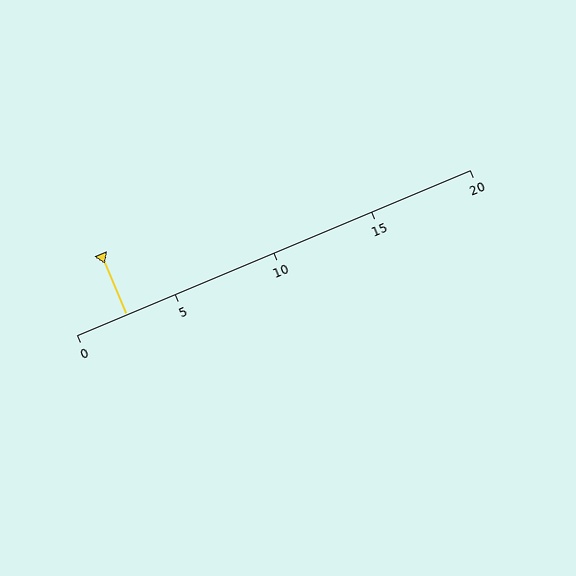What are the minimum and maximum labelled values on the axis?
The axis runs from 0 to 20.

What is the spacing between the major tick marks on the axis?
The major ticks are spaced 5 apart.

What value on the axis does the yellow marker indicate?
The marker indicates approximately 2.5.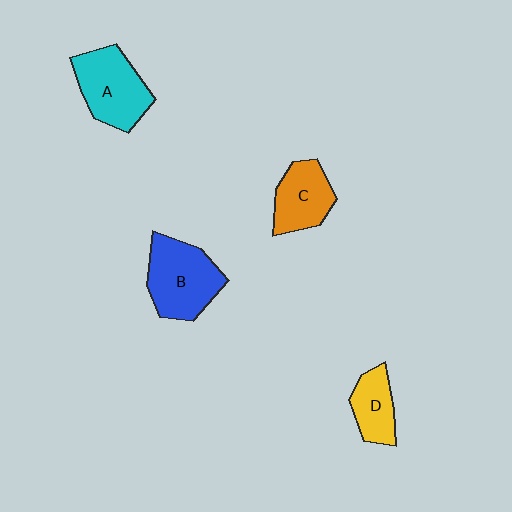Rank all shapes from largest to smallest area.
From largest to smallest: B (blue), A (cyan), C (orange), D (yellow).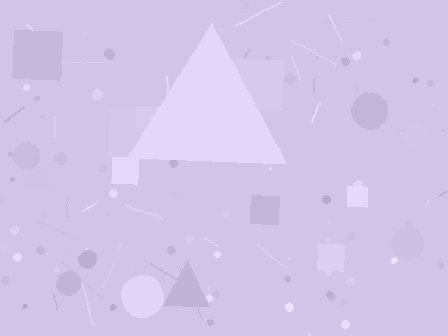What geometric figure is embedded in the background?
A triangle is embedded in the background.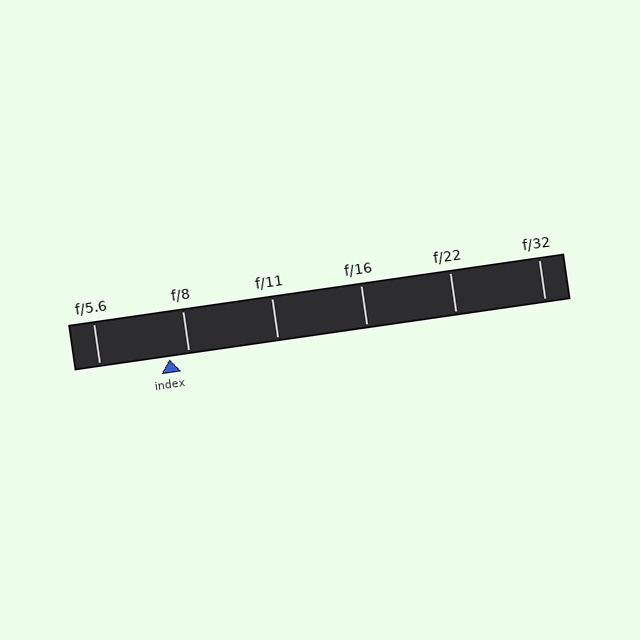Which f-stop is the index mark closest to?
The index mark is closest to f/8.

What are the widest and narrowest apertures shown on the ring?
The widest aperture shown is f/5.6 and the narrowest is f/32.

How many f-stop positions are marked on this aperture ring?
There are 6 f-stop positions marked.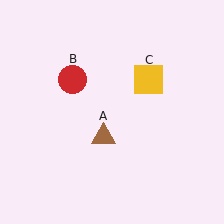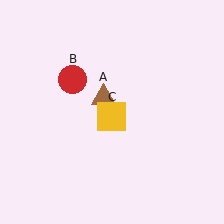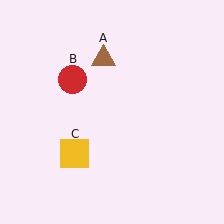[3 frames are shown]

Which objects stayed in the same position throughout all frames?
Red circle (object B) remained stationary.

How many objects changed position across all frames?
2 objects changed position: brown triangle (object A), yellow square (object C).